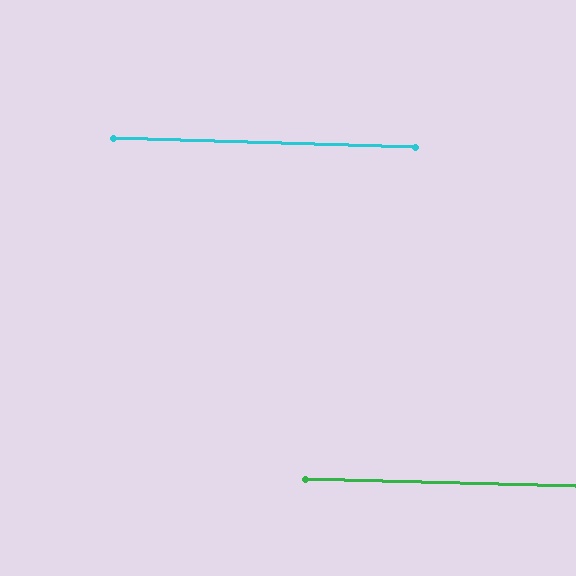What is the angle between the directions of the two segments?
Approximately 0 degrees.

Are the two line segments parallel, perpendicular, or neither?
Parallel — their directions differ by only 0.2°.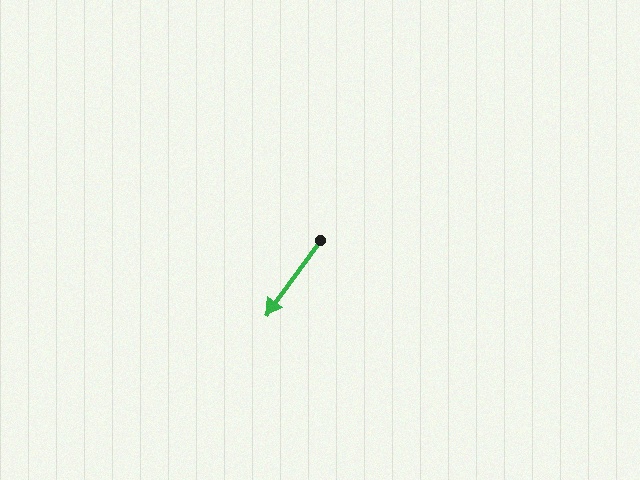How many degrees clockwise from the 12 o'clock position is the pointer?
Approximately 216 degrees.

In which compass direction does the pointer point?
Southwest.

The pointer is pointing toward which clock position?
Roughly 7 o'clock.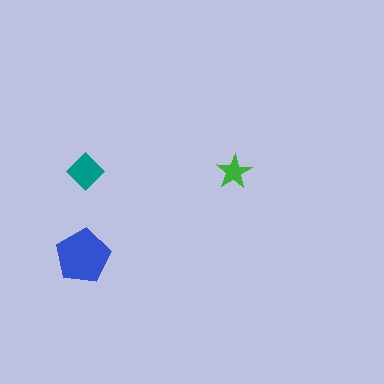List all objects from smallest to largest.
The green star, the teal diamond, the blue pentagon.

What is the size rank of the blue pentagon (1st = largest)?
1st.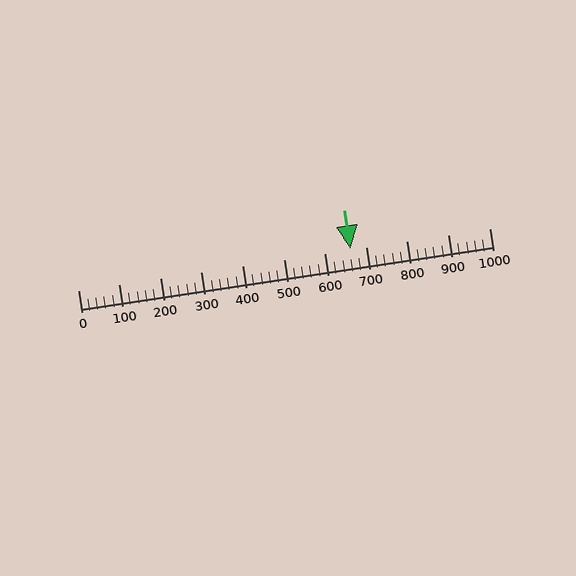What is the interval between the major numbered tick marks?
The major tick marks are spaced 100 units apart.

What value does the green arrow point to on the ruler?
The green arrow points to approximately 663.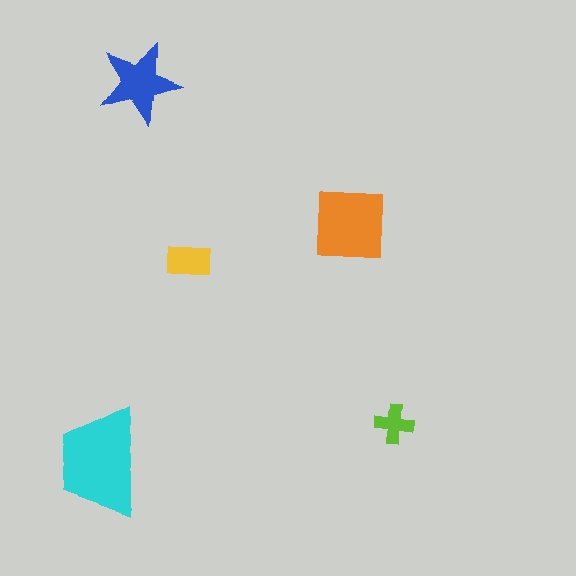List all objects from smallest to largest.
The lime cross, the yellow rectangle, the blue star, the orange square, the cyan trapezoid.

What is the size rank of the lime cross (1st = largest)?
5th.